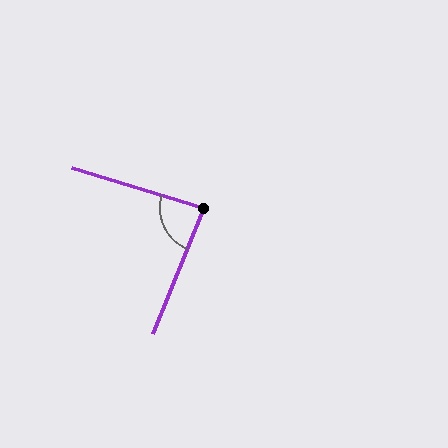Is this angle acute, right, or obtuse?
It is acute.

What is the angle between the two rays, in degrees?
Approximately 85 degrees.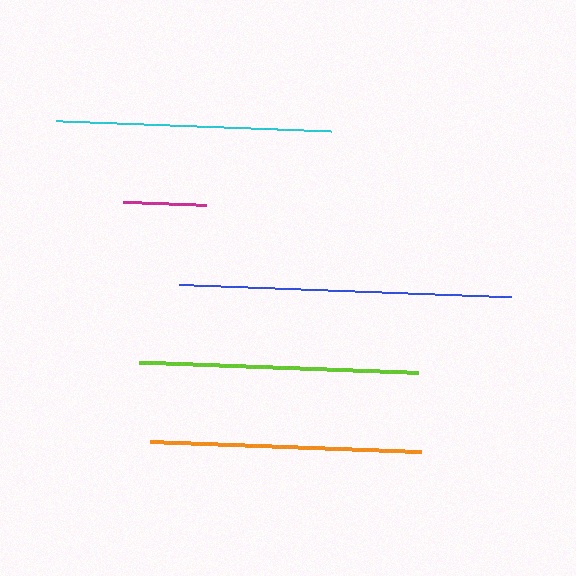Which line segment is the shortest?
The magenta line is the shortest at approximately 82 pixels.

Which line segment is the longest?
The blue line is the longest at approximately 332 pixels.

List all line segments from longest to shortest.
From longest to shortest: blue, lime, cyan, orange, magenta.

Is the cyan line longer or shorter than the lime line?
The lime line is longer than the cyan line.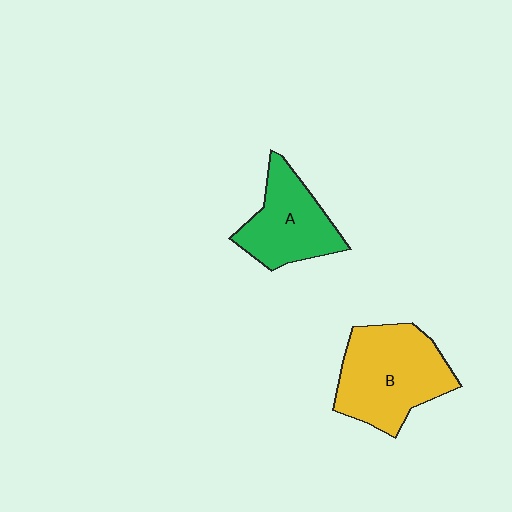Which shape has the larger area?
Shape B (yellow).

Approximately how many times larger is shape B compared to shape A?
Approximately 1.4 times.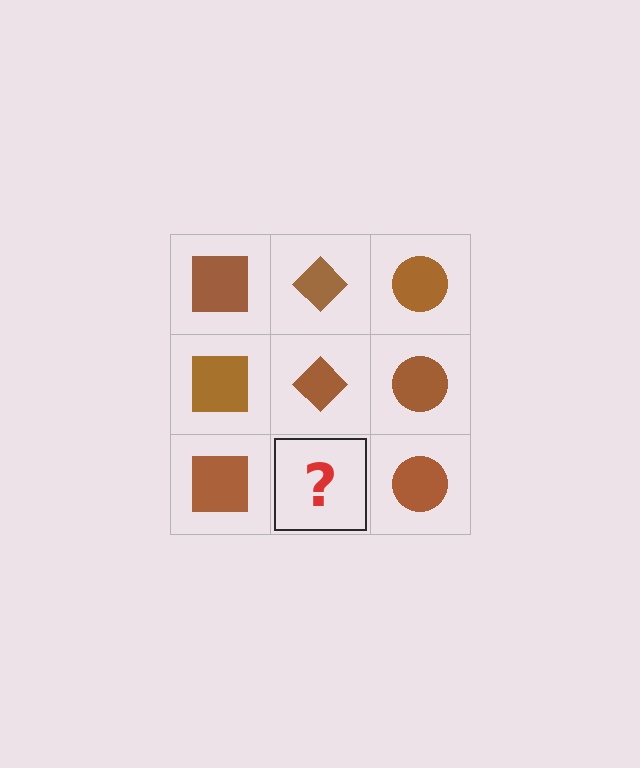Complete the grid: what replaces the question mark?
The question mark should be replaced with a brown diamond.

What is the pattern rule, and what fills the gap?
The rule is that each column has a consistent shape. The gap should be filled with a brown diamond.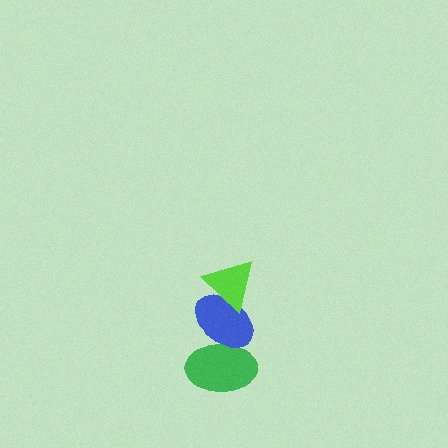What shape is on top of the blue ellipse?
The lime triangle is on top of the blue ellipse.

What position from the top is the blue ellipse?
The blue ellipse is 2nd from the top.